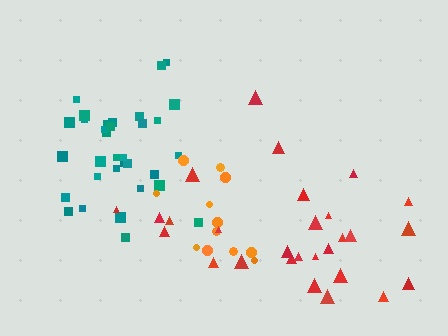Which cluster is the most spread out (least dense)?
Red.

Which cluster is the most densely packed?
Teal.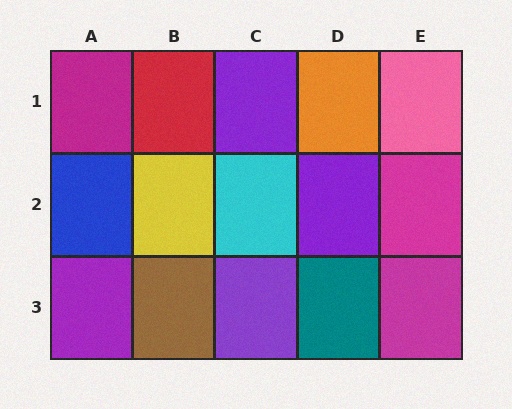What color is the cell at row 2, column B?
Yellow.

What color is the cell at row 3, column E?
Magenta.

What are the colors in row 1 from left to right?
Magenta, red, purple, orange, pink.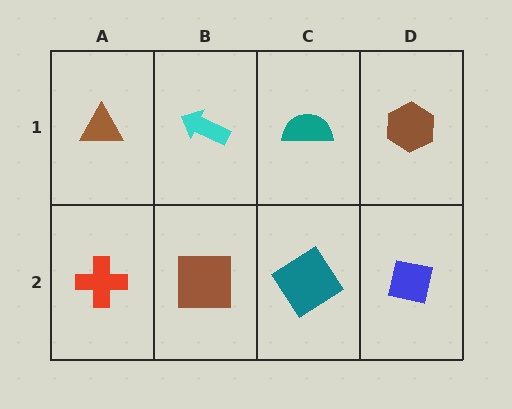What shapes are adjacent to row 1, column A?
A red cross (row 2, column A), a cyan arrow (row 1, column B).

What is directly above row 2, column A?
A brown triangle.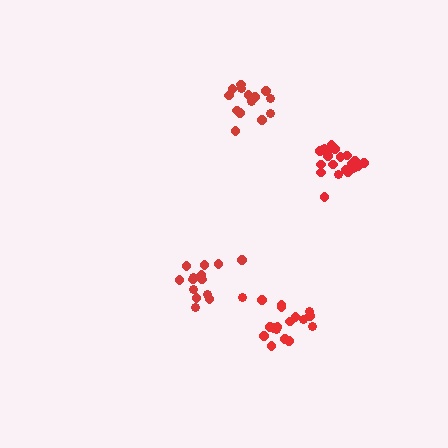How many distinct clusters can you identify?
There are 4 distinct clusters.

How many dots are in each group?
Group 1: 20 dots, Group 2: 14 dots, Group 3: 18 dots, Group 4: 14 dots (66 total).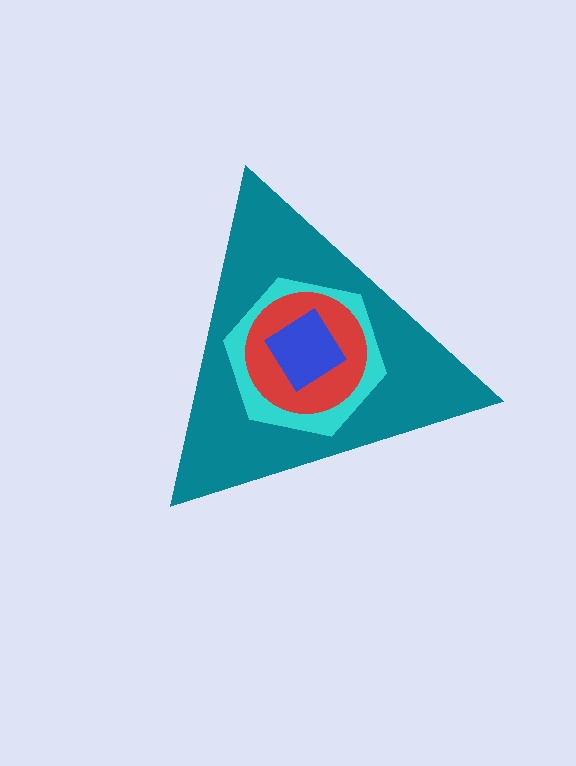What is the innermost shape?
The blue diamond.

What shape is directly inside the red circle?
The blue diamond.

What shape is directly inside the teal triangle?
The cyan hexagon.